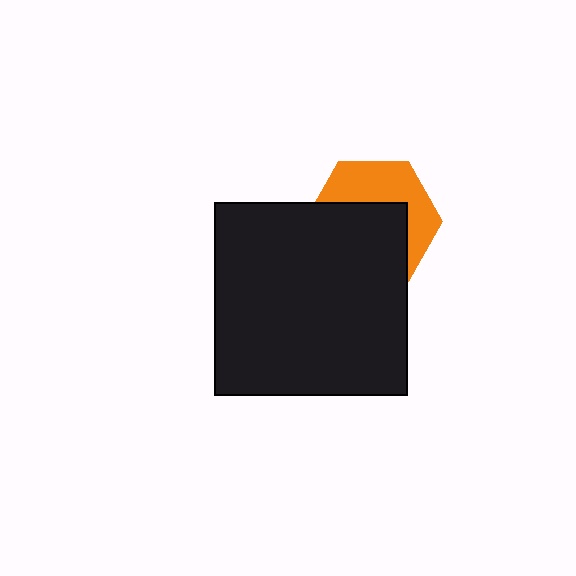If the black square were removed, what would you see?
You would see the complete orange hexagon.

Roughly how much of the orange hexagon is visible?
A small part of it is visible (roughly 43%).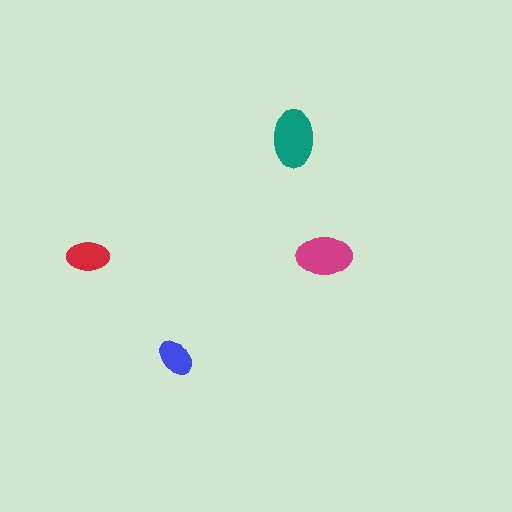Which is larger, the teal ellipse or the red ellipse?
The teal one.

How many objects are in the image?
There are 4 objects in the image.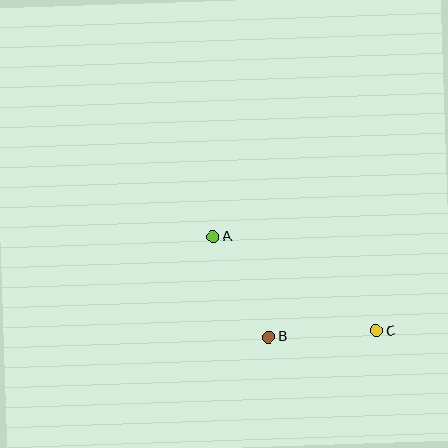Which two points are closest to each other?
Points B and C are closest to each other.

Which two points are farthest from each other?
Points A and C are farthest from each other.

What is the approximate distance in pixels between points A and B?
The distance between A and B is approximately 114 pixels.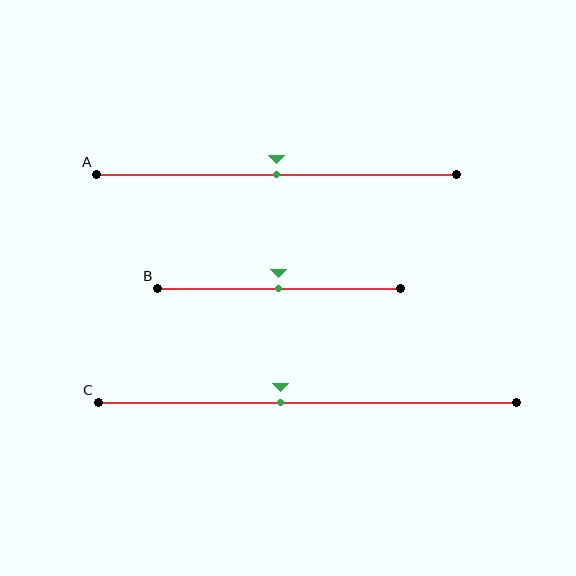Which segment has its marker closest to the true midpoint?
Segment A has its marker closest to the true midpoint.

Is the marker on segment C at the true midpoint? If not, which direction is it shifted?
No, the marker on segment C is shifted to the left by about 6% of the segment length.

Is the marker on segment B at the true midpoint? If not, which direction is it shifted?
Yes, the marker on segment B is at the true midpoint.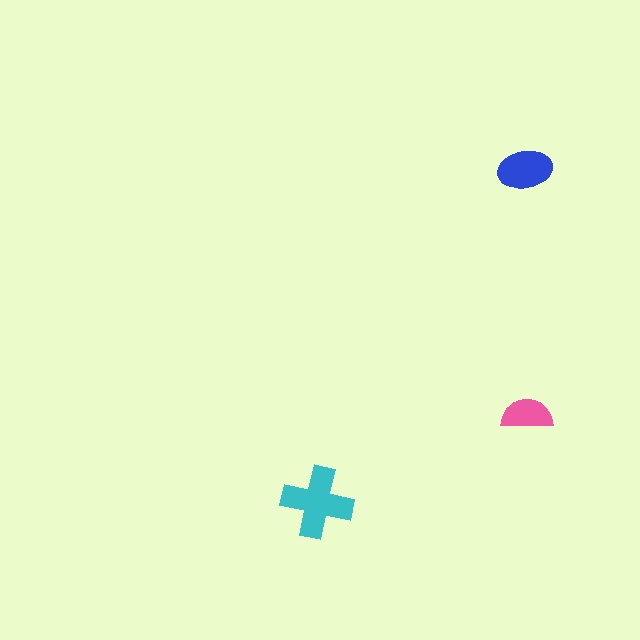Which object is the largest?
The cyan cross.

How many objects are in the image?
There are 3 objects in the image.